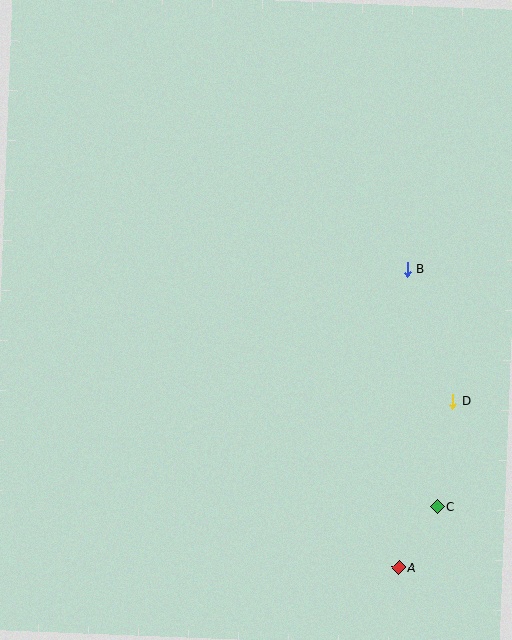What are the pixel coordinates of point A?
Point A is at (399, 568).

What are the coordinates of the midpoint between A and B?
The midpoint between A and B is at (403, 418).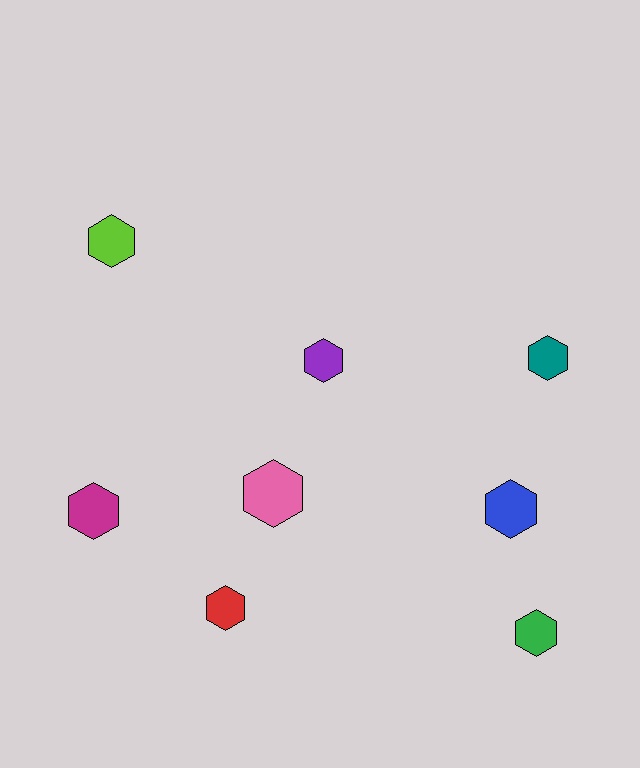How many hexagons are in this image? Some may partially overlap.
There are 8 hexagons.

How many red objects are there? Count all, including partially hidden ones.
There is 1 red object.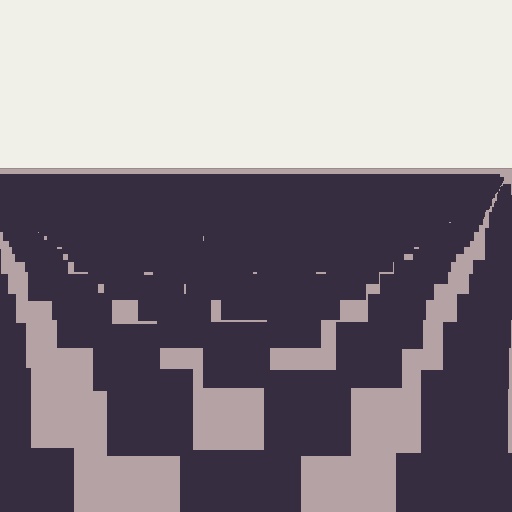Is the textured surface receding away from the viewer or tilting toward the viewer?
The surface is receding away from the viewer. Texture elements get smaller and denser toward the top.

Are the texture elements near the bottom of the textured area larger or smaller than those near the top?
Larger. Near the bottom, elements are closer to the viewer and appear at a bigger on-screen size.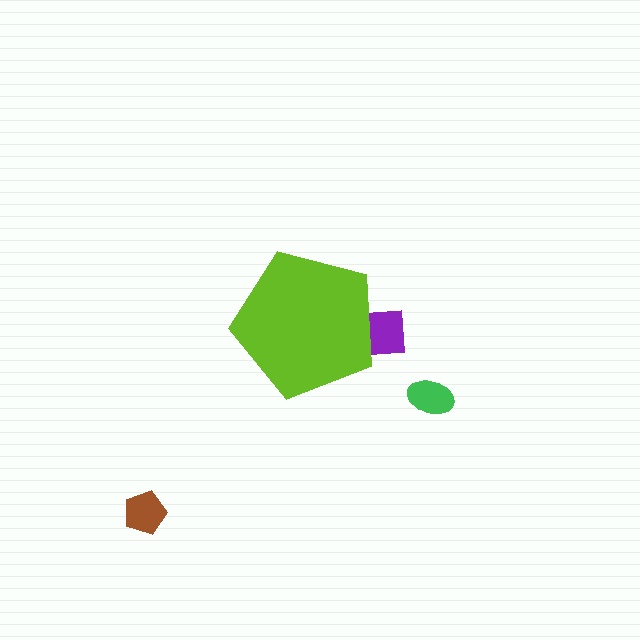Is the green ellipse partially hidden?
No, the green ellipse is fully visible.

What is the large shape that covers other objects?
A lime pentagon.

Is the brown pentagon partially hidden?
No, the brown pentagon is fully visible.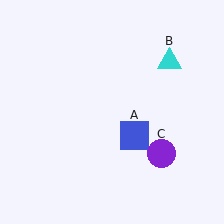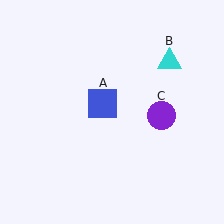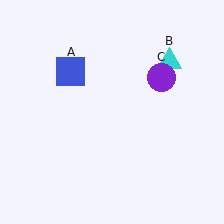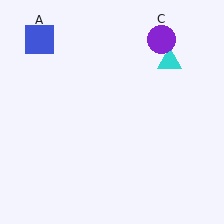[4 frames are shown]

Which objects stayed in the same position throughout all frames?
Cyan triangle (object B) remained stationary.